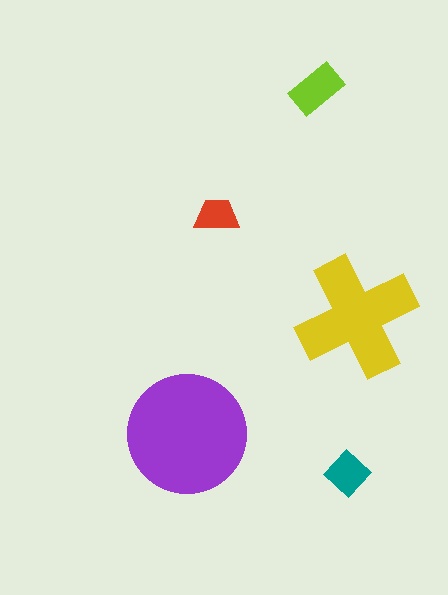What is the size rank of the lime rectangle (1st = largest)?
3rd.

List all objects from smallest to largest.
The red trapezoid, the teal diamond, the lime rectangle, the yellow cross, the purple circle.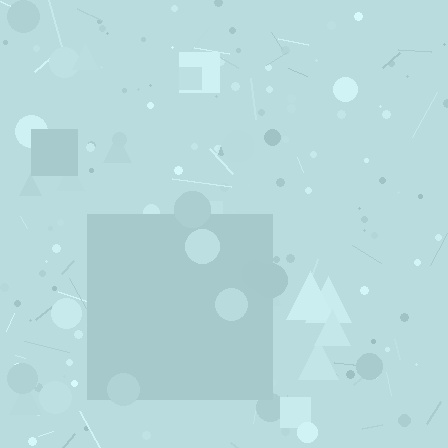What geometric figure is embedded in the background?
A square is embedded in the background.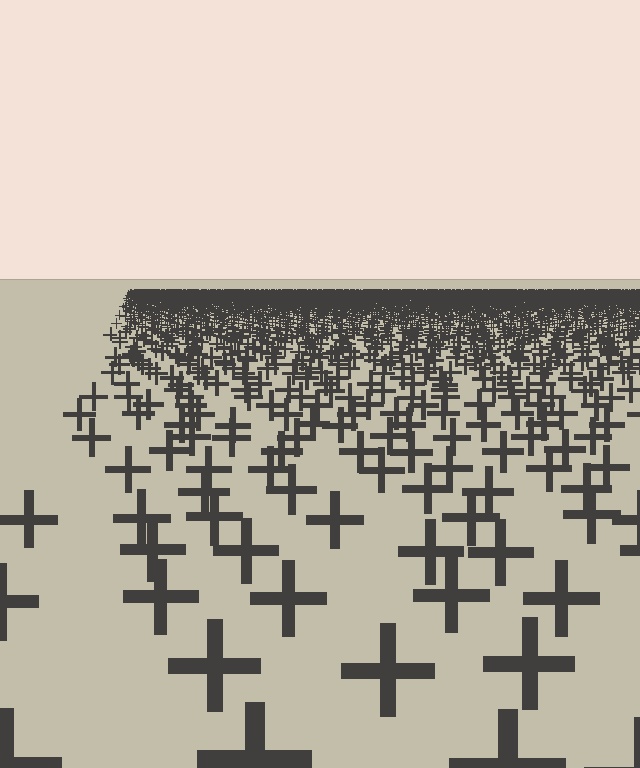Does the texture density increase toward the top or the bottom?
Density increases toward the top.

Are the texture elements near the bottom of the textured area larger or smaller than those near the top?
Larger. Near the bottom, elements are closer to the viewer and appear at a bigger on-screen size.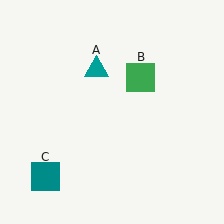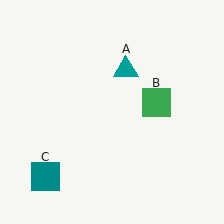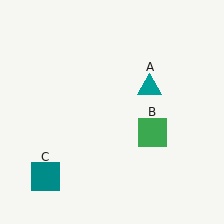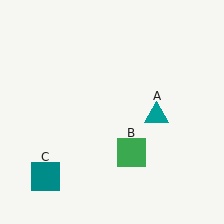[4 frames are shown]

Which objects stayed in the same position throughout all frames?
Teal square (object C) remained stationary.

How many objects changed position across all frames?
2 objects changed position: teal triangle (object A), green square (object B).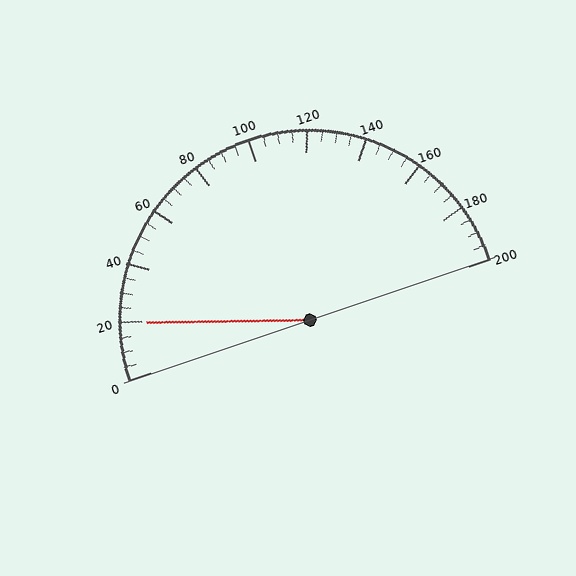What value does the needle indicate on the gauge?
The needle indicates approximately 20.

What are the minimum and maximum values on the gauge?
The gauge ranges from 0 to 200.